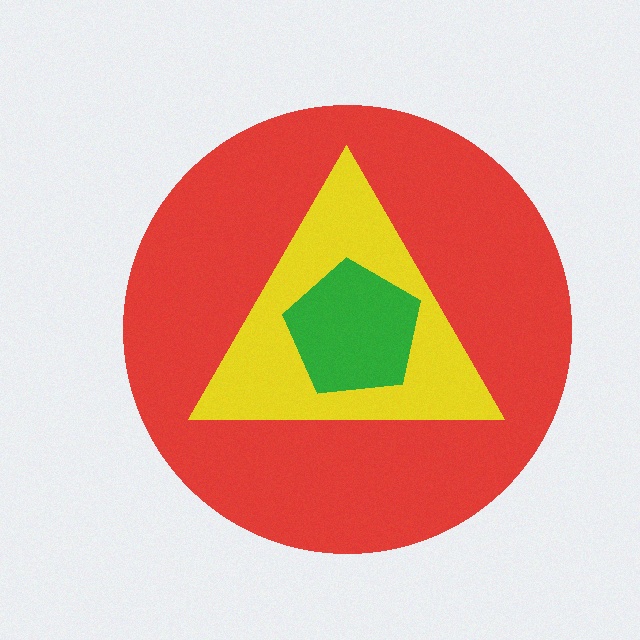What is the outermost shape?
The red circle.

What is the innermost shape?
The green pentagon.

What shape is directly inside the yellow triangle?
The green pentagon.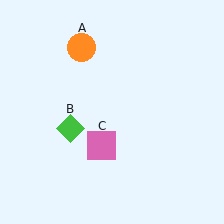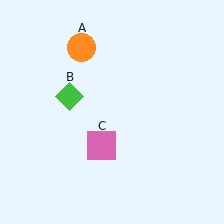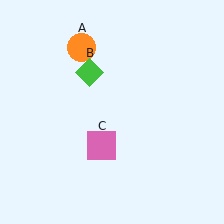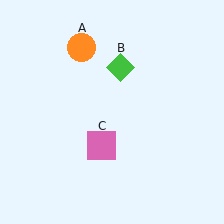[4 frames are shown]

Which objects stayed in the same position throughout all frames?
Orange circle (object A) and pink square (object C) remained stationary.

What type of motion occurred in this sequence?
The green diamond (object B) rotated clockwise around the center of the scene.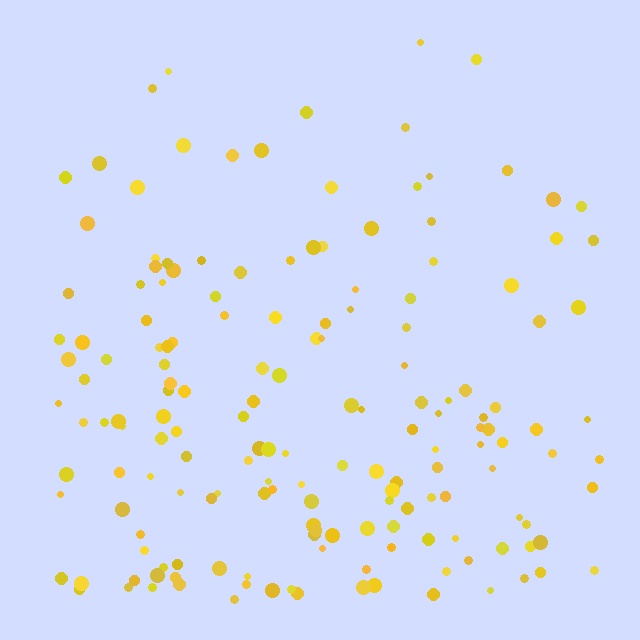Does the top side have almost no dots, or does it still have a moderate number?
Still a moderate number, just noticeably fewer than the bottom.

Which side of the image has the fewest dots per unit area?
The top.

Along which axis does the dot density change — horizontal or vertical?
Vertical.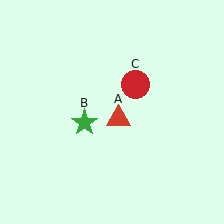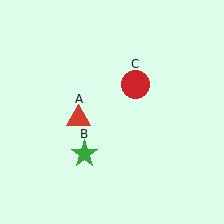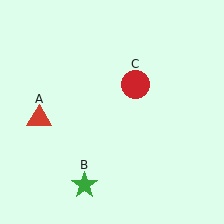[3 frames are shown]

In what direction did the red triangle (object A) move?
The red triangle (object A) moved left.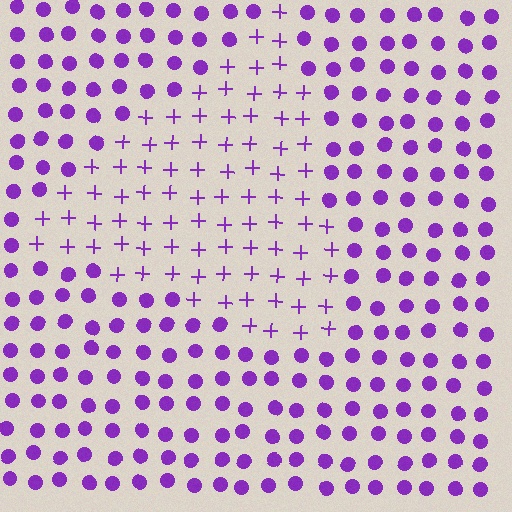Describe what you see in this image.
The image is filled with small purple elements arranged in a uniform grid. A triangle-shaped region contains plus signs, while the surrounding area contains circles. The boundary is defined purely by the change in element shape.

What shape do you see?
I see a triangle.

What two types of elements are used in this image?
The image uses plus signs inside the triangle region and circles outside it.